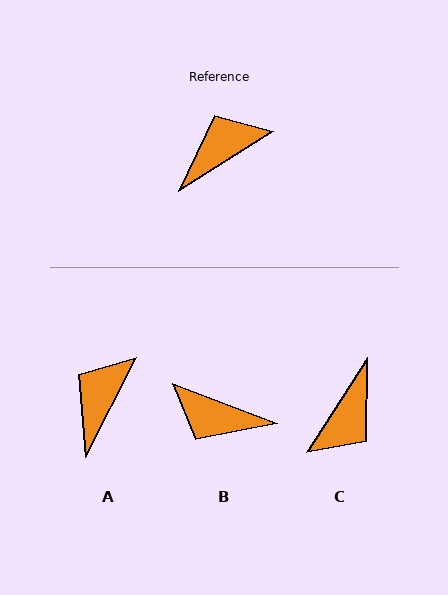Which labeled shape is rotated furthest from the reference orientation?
C, about 154 degrees away.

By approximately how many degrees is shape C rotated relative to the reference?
Approximately 154 degrees clockwise.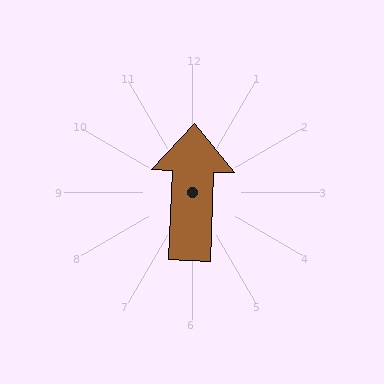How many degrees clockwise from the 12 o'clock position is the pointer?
Approximately 2 degrees.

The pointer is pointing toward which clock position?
Roughly 12 o'clock.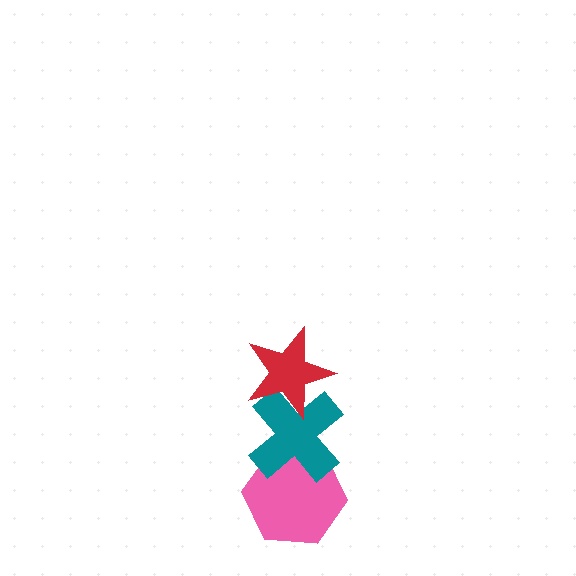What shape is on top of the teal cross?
The red star is on top of the teal cross.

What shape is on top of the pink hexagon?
The teal cross is on top of the pink hexagon.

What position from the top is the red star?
The red star is 1st from the top.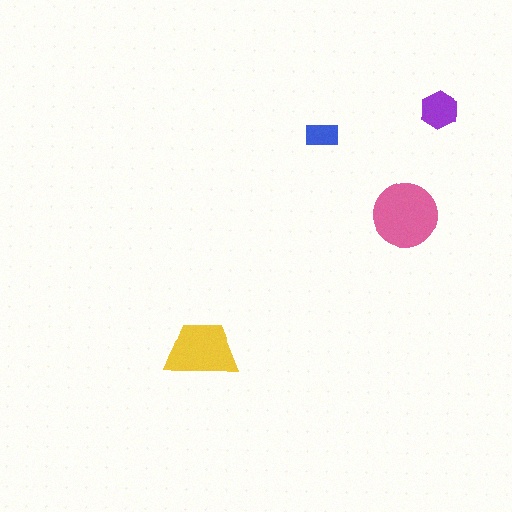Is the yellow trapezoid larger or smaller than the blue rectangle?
Larger.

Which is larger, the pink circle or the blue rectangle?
The pink circle.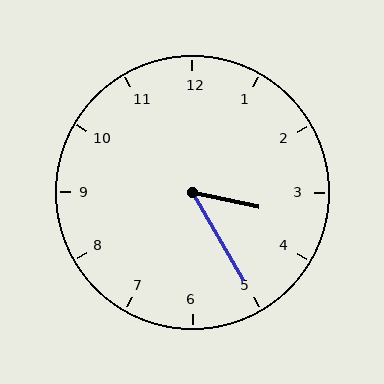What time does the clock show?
3:25.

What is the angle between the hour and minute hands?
Approximately 48 degrees.